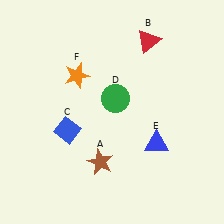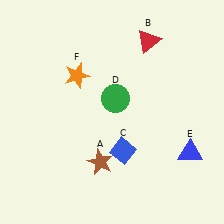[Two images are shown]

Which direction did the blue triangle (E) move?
The blue triangle (E) moved right.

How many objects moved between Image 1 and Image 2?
2 objects moved between the two images.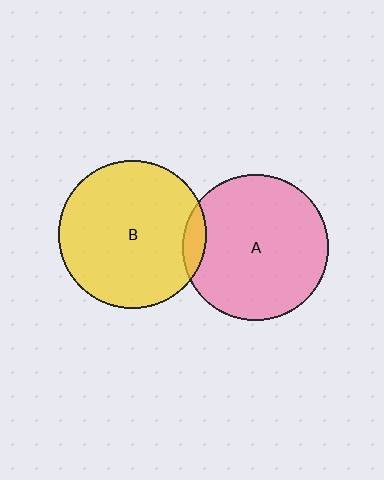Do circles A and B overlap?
Yes.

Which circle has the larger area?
Circle B (yellow).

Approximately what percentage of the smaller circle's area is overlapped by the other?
Approximately 10%.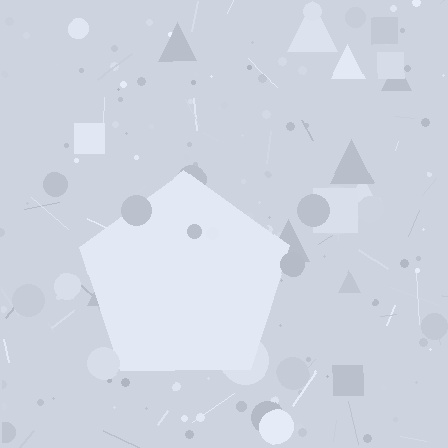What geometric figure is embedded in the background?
A pentagon is embedded in the background.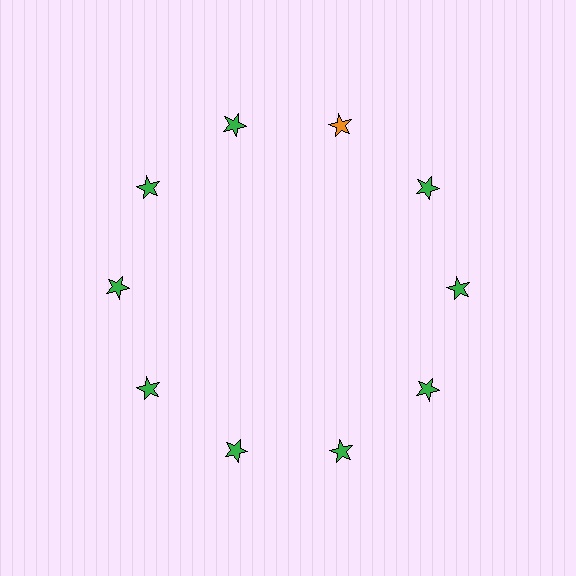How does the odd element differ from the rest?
It has a different color: orange instead of green.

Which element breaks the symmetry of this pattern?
The orange star at roughly the 1 o'clock position breaks the symmetry. All other shapes are green stars.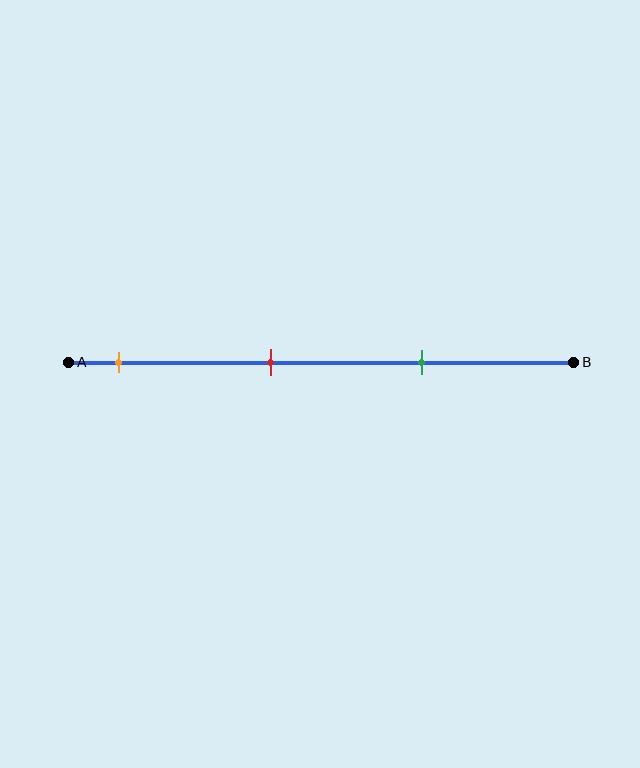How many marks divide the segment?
There are 3 marks dividing the segment.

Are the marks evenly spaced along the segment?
Yes, the marks are approximately evenly spaced.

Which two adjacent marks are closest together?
The red and green marks are the closest adjacent pair.